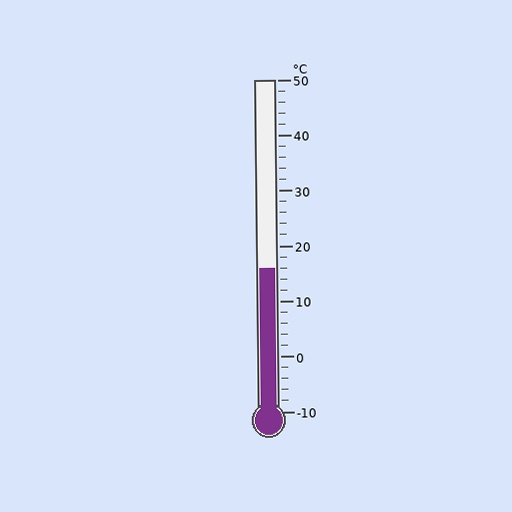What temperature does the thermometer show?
The thermometer shows approximately 16°C.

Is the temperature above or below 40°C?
The temperature is below 40°C.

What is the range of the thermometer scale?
The thermometer scale ranges from -10°C to 50°C.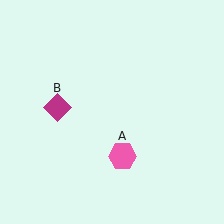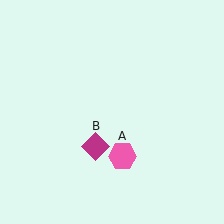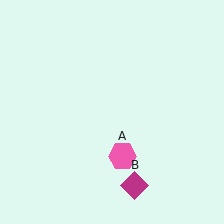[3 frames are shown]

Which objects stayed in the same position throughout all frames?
Pink hexagon (object A) remained stationary.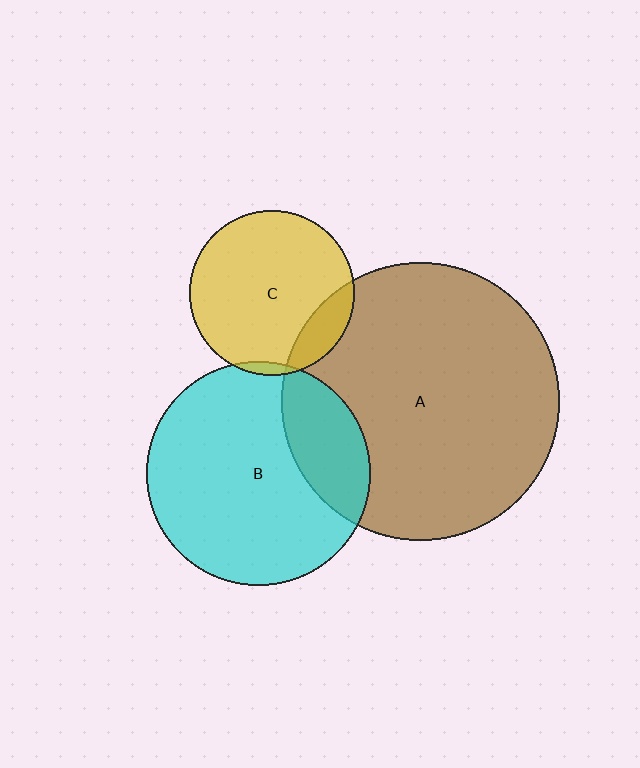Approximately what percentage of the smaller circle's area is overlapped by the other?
Approximately 5%.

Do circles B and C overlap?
Yes.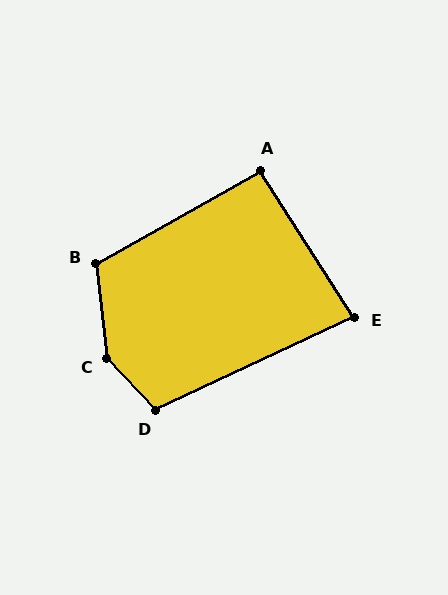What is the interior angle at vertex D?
Approximately 108 degrees (obtuse).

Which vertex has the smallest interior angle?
E, at approximately 82 degrees.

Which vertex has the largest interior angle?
C, at approximately 143 degrees.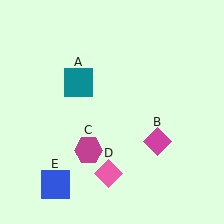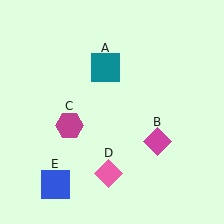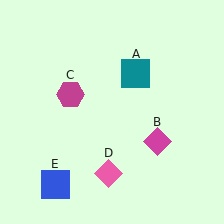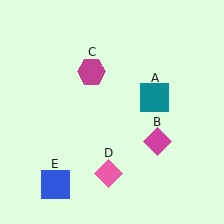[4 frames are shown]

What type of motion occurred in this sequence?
The teal square (object A), magenta hexagon (object C) rotated clockwise around the center of the scene.